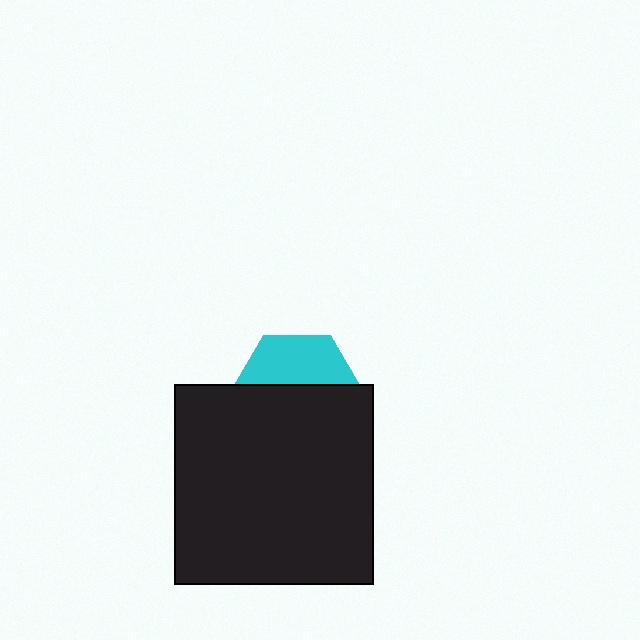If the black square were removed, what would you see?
You would see the complete cyan hexagon.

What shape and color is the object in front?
The object in front is a black square.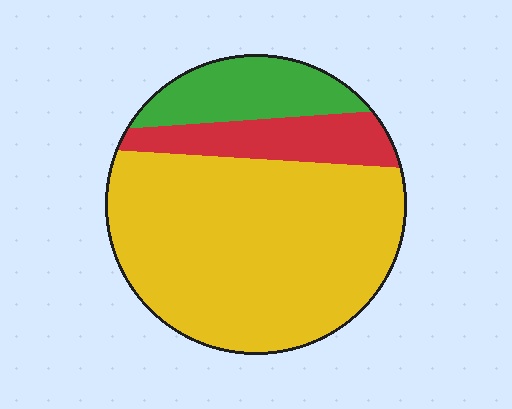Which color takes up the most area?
Yellow, at roughly 70%.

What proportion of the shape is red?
Red takes up about one sixth (1/6) of the shape.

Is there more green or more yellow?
Yellow.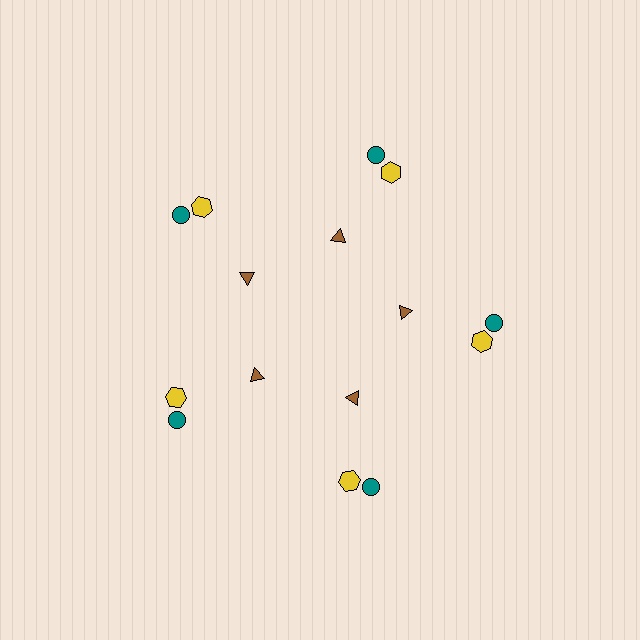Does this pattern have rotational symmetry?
Yes, this pattern has 5-fold rotational symmetry. It looks the same after rotating 72 degrees around the center.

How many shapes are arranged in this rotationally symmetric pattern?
There are 15 shapes, arranged in 5 groups of 3.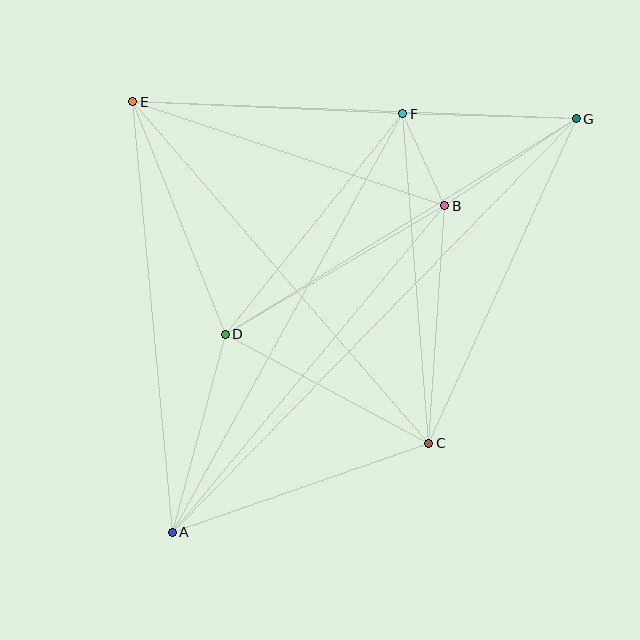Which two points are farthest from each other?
Points A and G are farthest from each other.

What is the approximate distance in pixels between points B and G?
The distance between B and G is approximately 158 pixels.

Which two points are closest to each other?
Points B and F are closest to each other.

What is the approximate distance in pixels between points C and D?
The distance between C and D is approximately 231 pixels.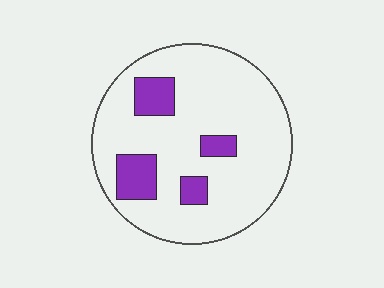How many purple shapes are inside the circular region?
4.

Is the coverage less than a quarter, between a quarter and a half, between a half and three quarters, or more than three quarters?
Less than a quarter.